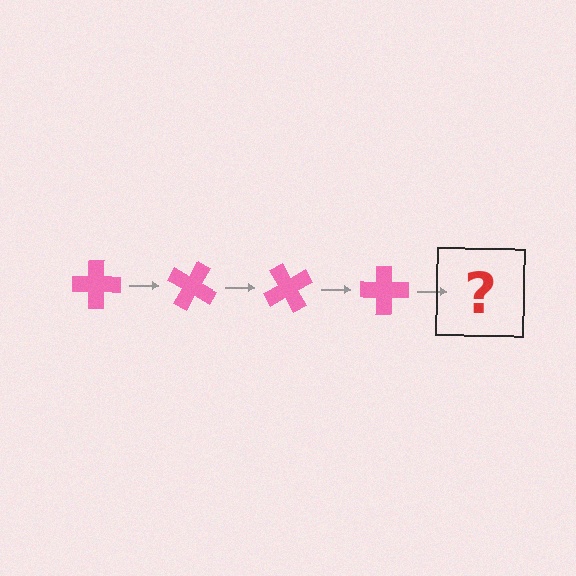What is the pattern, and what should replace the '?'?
The pattern is that the cross rotates 30 degrees each step. The '?' should be a pink cross rotated 120 degrees.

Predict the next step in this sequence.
The next step is a pink cross rotated 120 degrees.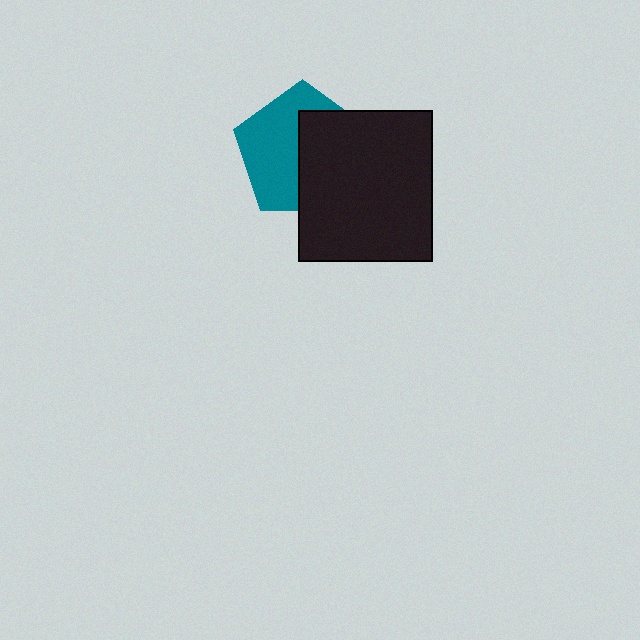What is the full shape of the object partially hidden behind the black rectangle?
The partially hidden object is a teal pentagon.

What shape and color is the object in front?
The object in front is a black rectangle.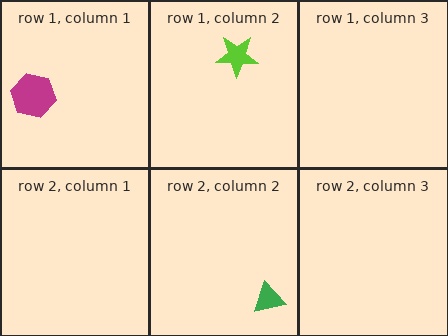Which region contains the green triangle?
The row 2, column 2 region.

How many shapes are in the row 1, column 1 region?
1.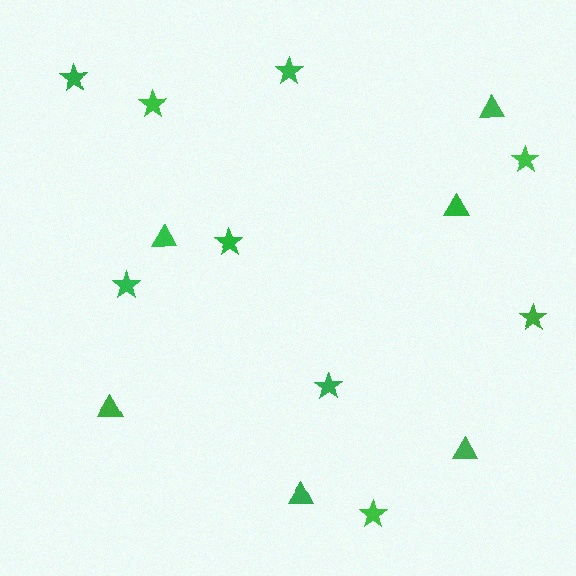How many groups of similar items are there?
There are 2 groups: one group of stars (9) and one group of triangles (6).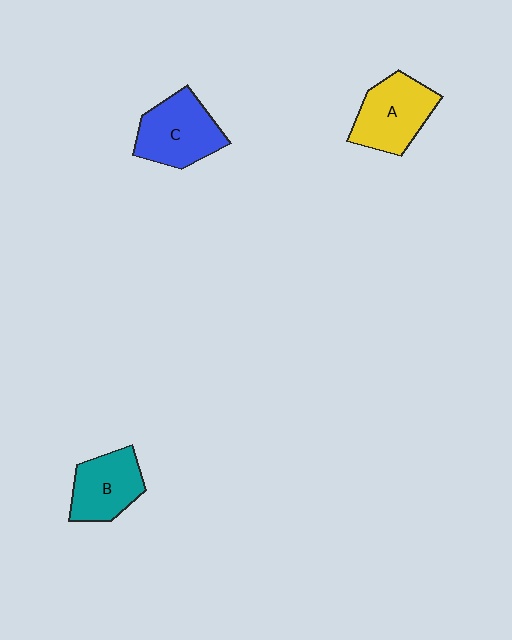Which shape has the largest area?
Shape C (blue).